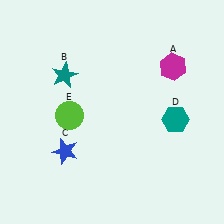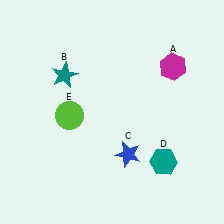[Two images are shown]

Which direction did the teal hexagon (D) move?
The teal hexagon (D) moved down.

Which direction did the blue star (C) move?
The blue star (C) moved right.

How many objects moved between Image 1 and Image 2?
2 objects moved between the two images.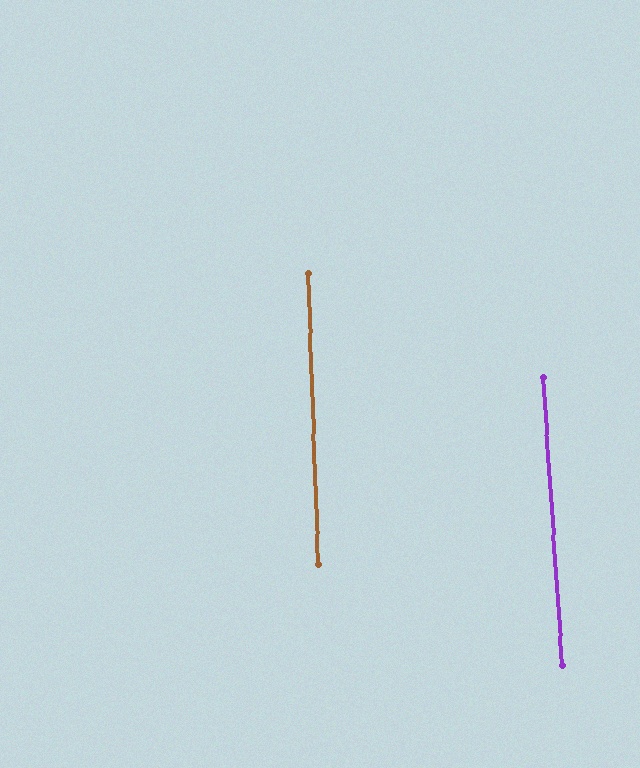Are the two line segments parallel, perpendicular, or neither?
Parallel — their directions differ by only 1.7°.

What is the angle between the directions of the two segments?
Approximately 2 degrees.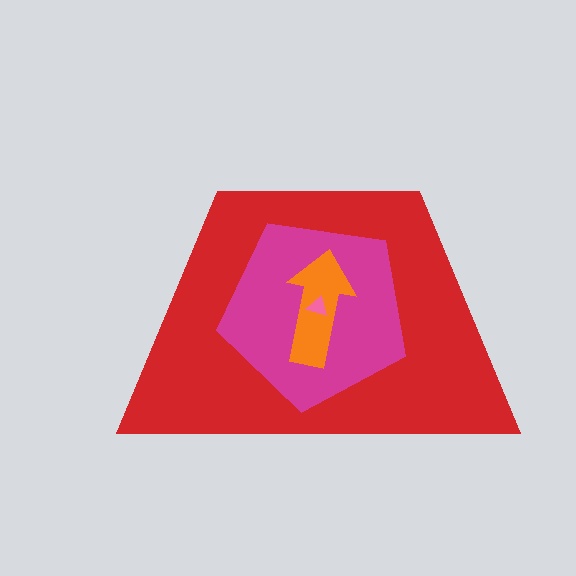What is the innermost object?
The pink triangle.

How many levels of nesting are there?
4.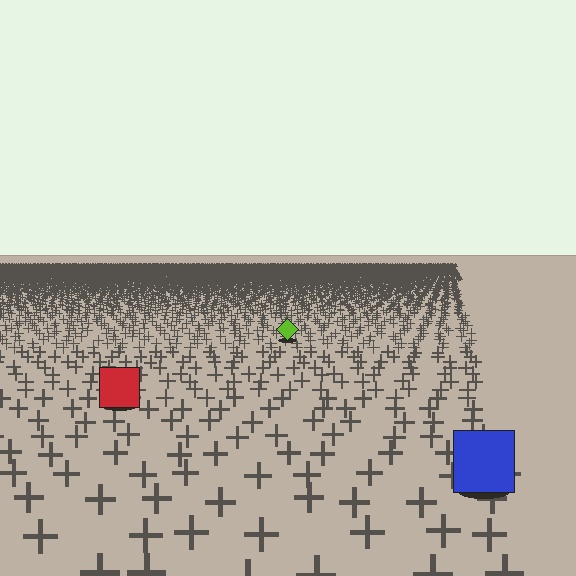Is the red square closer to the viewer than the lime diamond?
Yes. The red square is closer — you can tell from the texture gradient: the ground texture is coarser near it.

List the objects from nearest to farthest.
From nearest to farthest: the blue square, the red square, the lime diamond.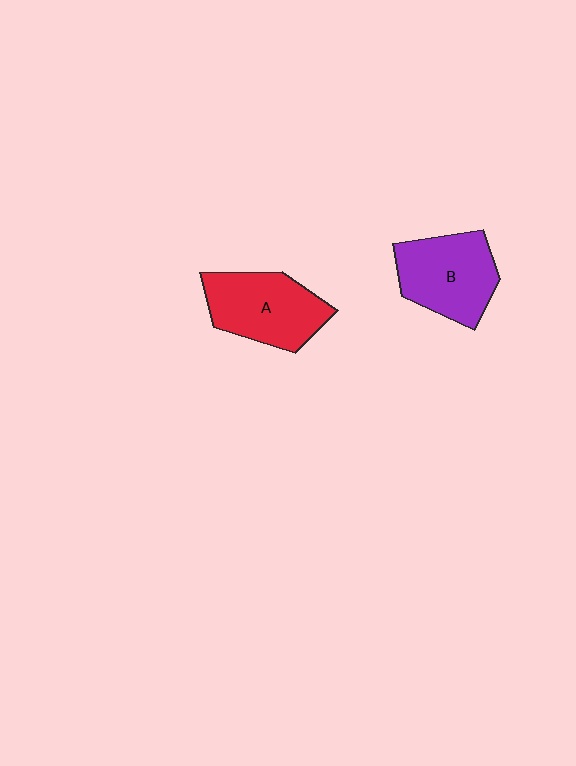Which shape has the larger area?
Shape A (red).